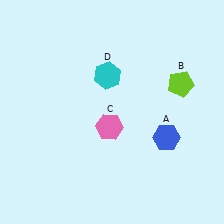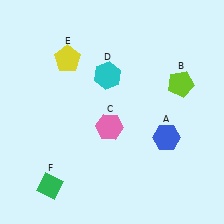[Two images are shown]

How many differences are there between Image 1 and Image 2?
There are 2 differences between the two images.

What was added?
A yellow pentagon (E), a green diamond (F) were added in Image 2.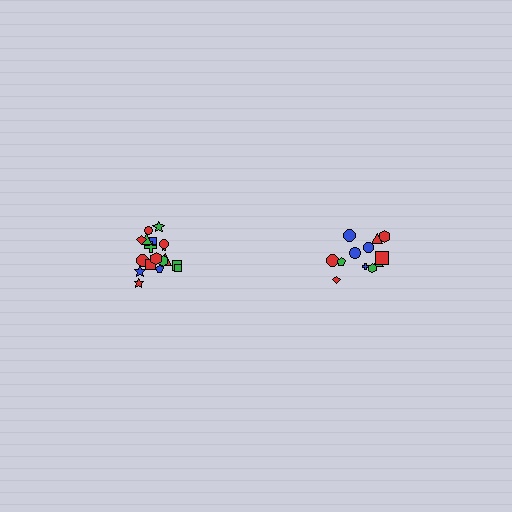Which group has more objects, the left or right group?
The left group.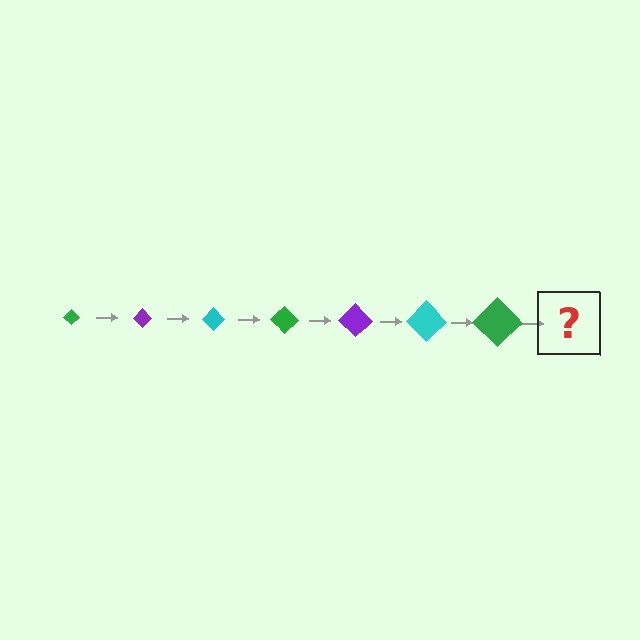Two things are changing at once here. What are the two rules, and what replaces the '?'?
The two rules are that the diamond grows larger each step and the color cycles through green, purple, and cyan. The '?' should be a purple diamond, larger than the previous one.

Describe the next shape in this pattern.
It should be a purple diamond, larger than the previous one.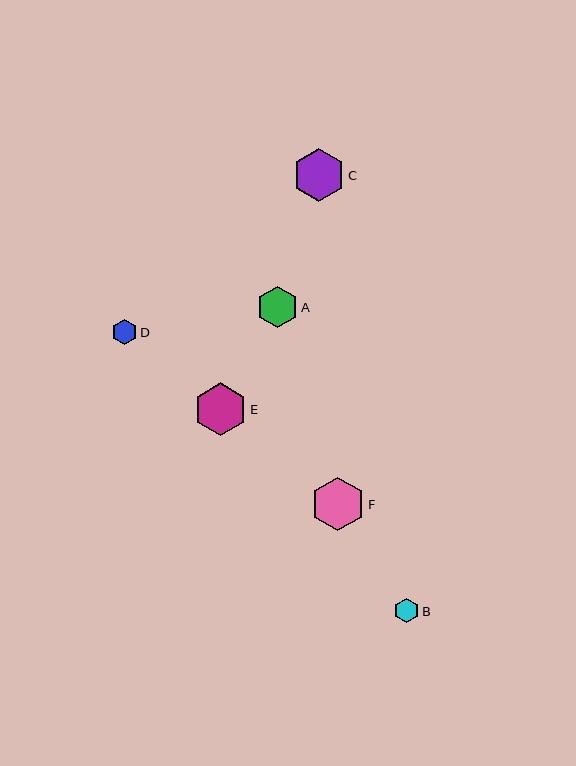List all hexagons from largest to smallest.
From largest to smallest: F, E, C, A, D, B.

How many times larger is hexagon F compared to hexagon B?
Hexagon F is approximately 2.2 times the size of hexagon B.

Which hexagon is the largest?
Hexagon F is the largest with a size of approximately 54 pixels.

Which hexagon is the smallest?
Hexagon B is the smallest with a size of approximately 25 pixels.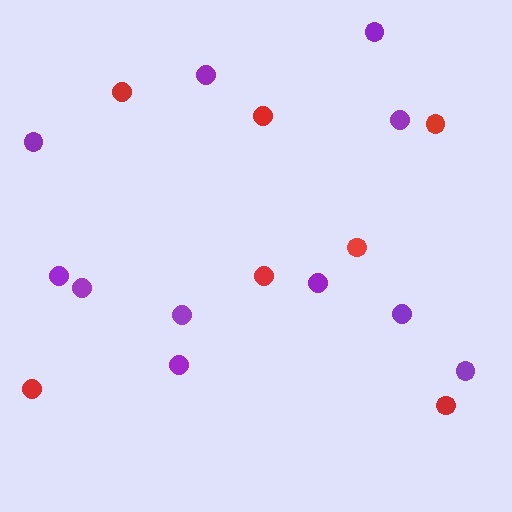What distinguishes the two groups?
There are 2 groups: one group of red circles (7) and one group of purple circles (11).